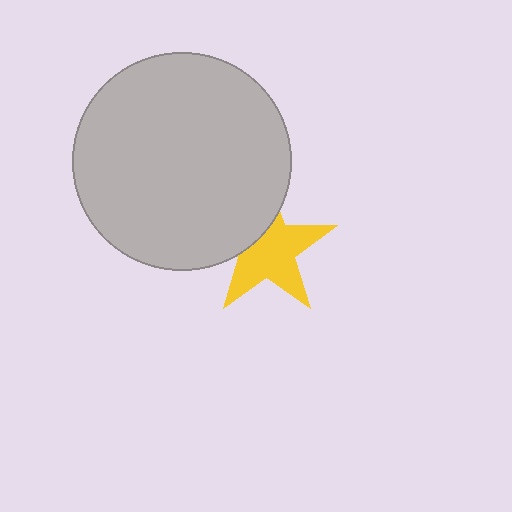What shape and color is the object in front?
The object in front is a light gray circle.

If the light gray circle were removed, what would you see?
You would see the complete yellow star.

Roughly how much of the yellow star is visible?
Most of it is visible (roughly 68%).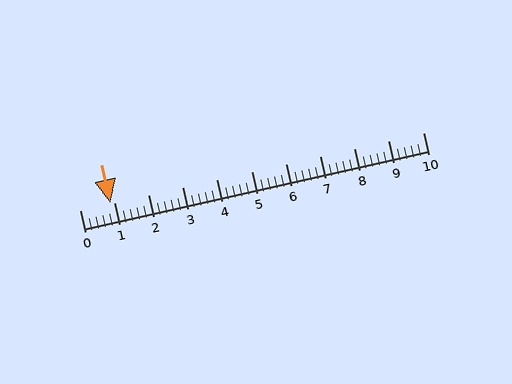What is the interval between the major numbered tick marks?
The major tick marks are spaced 1 units apart.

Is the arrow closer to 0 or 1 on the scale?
The arrow is closer to 1.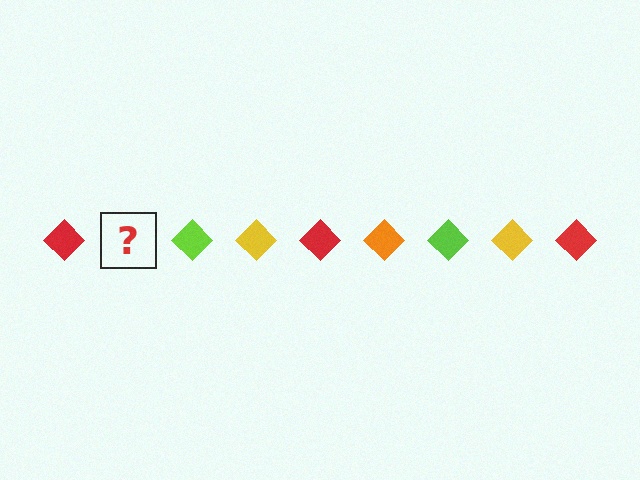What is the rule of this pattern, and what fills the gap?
The rule is that the pattern cycles through red, orange, lime, yellow diamonds. The gap should be filled with an orange diamond.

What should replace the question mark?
The question mark should be replaced with an orange diamond.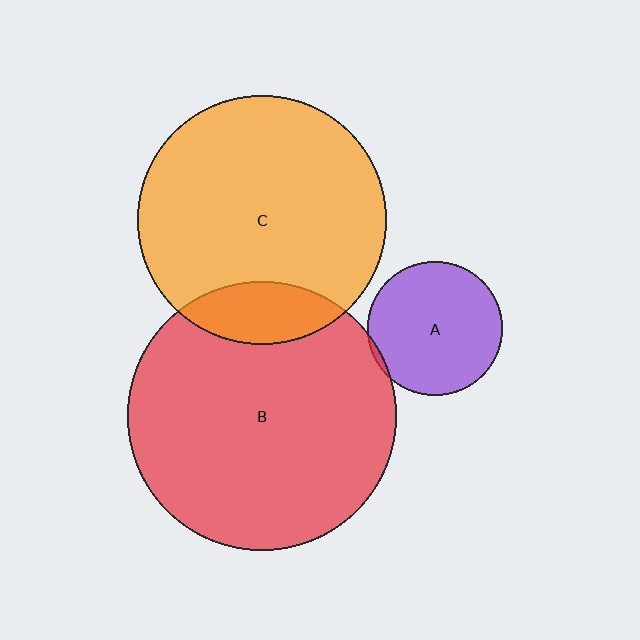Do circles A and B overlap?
Yes.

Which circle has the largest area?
Circle B (red).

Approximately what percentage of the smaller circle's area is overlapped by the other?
Approximately 5%.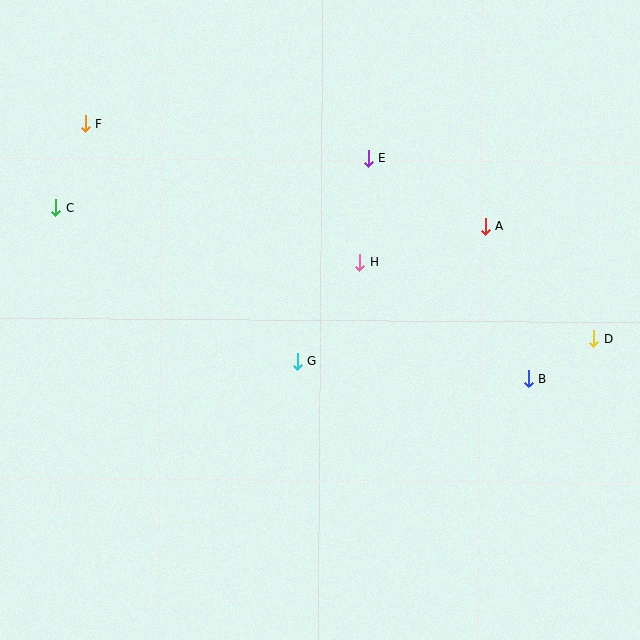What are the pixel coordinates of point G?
Point G is at (297, 361).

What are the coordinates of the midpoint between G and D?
The midpoint between G and D is at (445, 350).